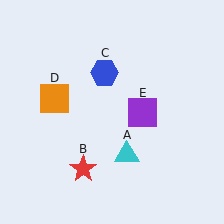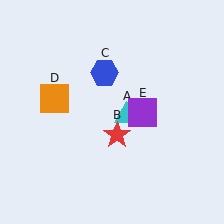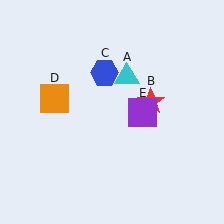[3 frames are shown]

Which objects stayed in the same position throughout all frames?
Blue hexagon (object C) and orange square (object D) and purple square (object E) remained stationary.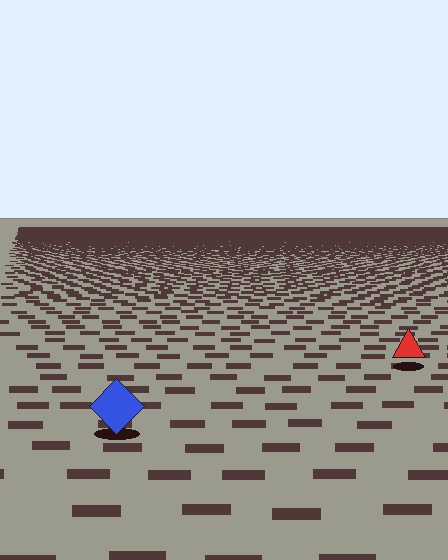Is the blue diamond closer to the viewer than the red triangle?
Yes. The blue diamond is closer — you can tell from the texture gradient: the ground texture is coarser near it.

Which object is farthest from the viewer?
The red triangle is farthest from the viewer. It appears smaller and the ground texture around it is denser.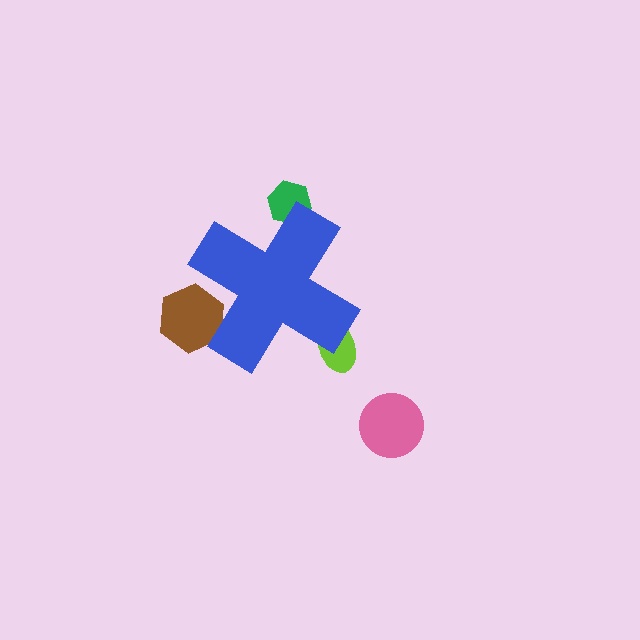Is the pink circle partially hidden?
No, the pink circle is fully visible.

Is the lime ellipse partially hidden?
Yes, the lime ellipse is partially hidden behind the blue cross.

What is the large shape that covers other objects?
A blue cross.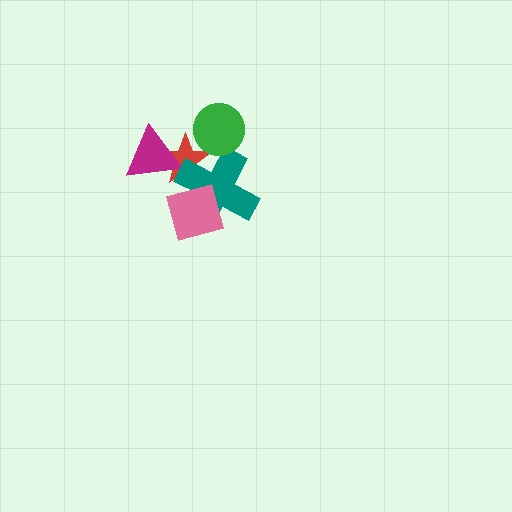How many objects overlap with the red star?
4 objects overlap with the red star.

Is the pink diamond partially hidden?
No, no other shape covers it.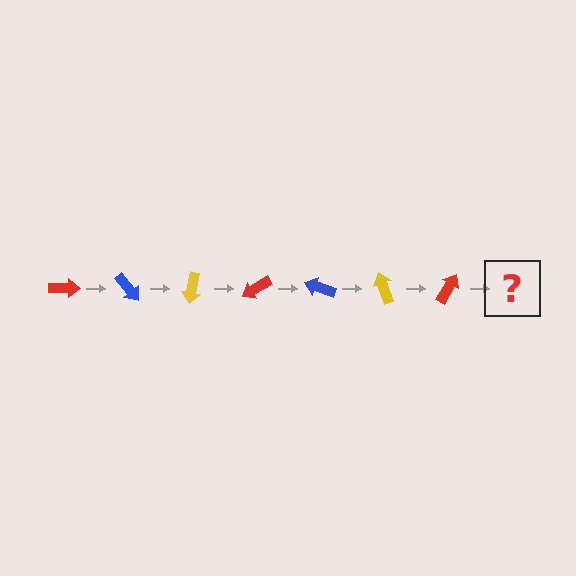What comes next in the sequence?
The next element should be a blue arrow, rotated 350 degrees from the start.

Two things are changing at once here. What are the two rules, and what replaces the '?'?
The two rules are that it rotates 50 degrees each step and the color cycles through red, blue, and yellow. The '?' should be a blue arrow, rotated 350 degrees from the start.